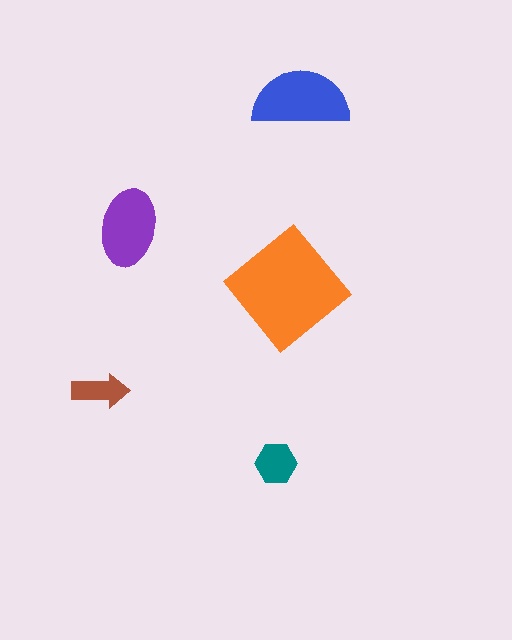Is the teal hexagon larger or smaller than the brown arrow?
Larger.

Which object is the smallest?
The brown arrow.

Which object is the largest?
The orange diamond.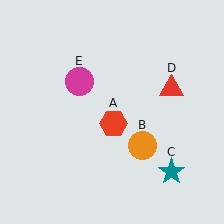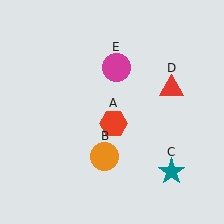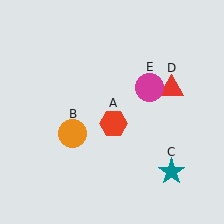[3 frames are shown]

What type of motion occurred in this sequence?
The orange circle (object B), magenta circle (object E) rotated clockwise around the center of the scene.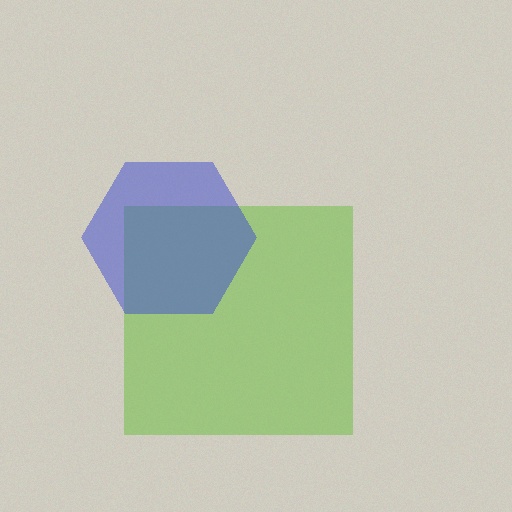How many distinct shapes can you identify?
There are 2 distinct shapes: a lime square, a blue hexagon.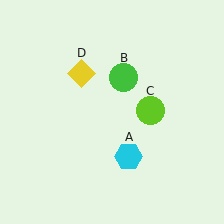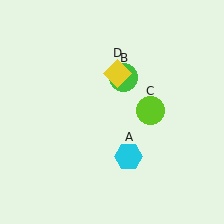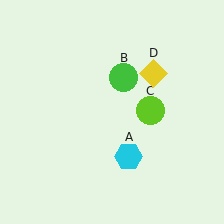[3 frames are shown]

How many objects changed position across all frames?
1 object changed position: yellow diamond (object D).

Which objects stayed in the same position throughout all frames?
Cyan hexagon (object A) and green circle (object B) and lime circle (object C) remained stationary.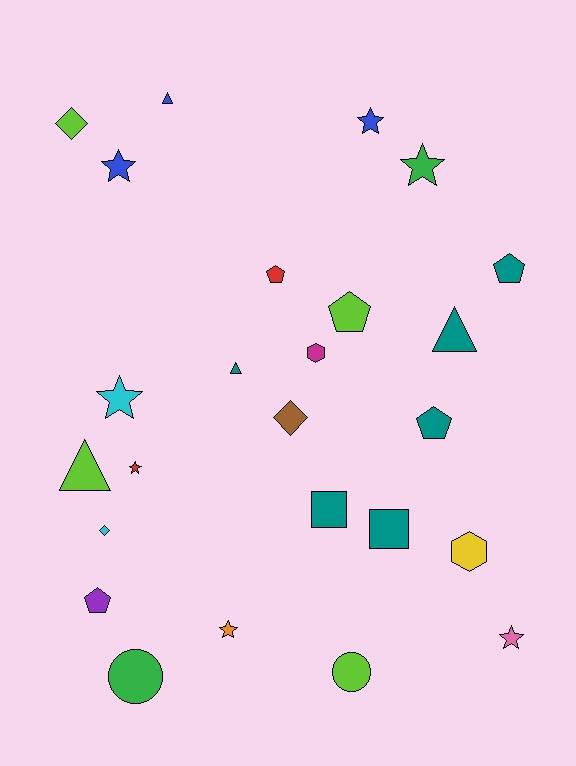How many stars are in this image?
There are 7 stars.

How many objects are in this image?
There are 25 objects.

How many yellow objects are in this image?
There is 1 yellow object.